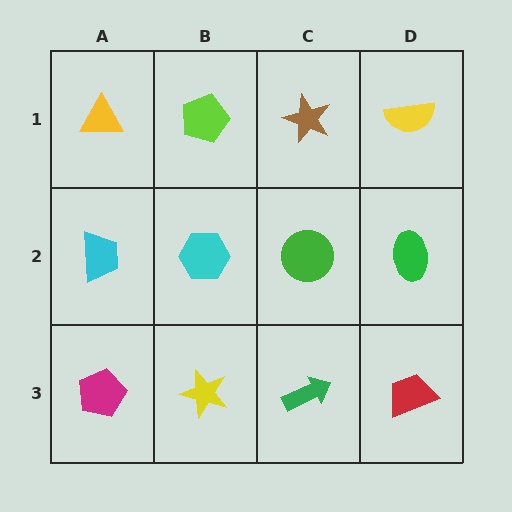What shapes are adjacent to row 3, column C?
A green circle (row 2, column C), a yellow star (row 3, column B), a red trapezoid (row 3, column D).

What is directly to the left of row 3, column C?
A yellow star.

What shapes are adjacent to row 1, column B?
A cyan hexagon (row 2, column B), a yellow triangle (row 1, column A), a brown star (row 1, column C).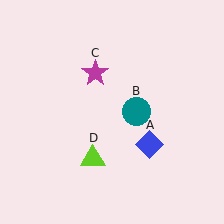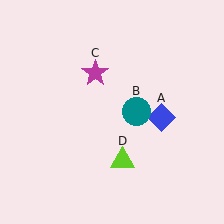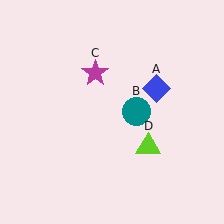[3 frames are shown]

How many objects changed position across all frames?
2 objects changed position: blue diamond (object A), lime triangle (object D).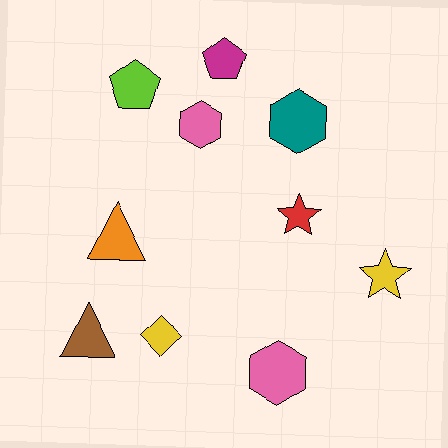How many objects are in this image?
There are 10 objects.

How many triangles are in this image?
There are 2 triangles.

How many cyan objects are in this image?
There are no cyan objects.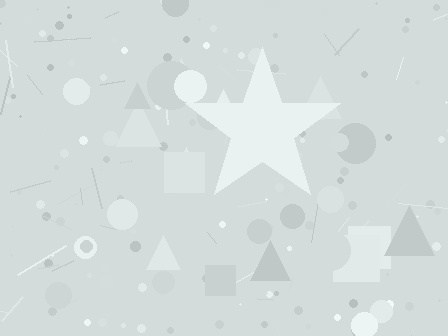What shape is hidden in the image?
A star is hidden in the image.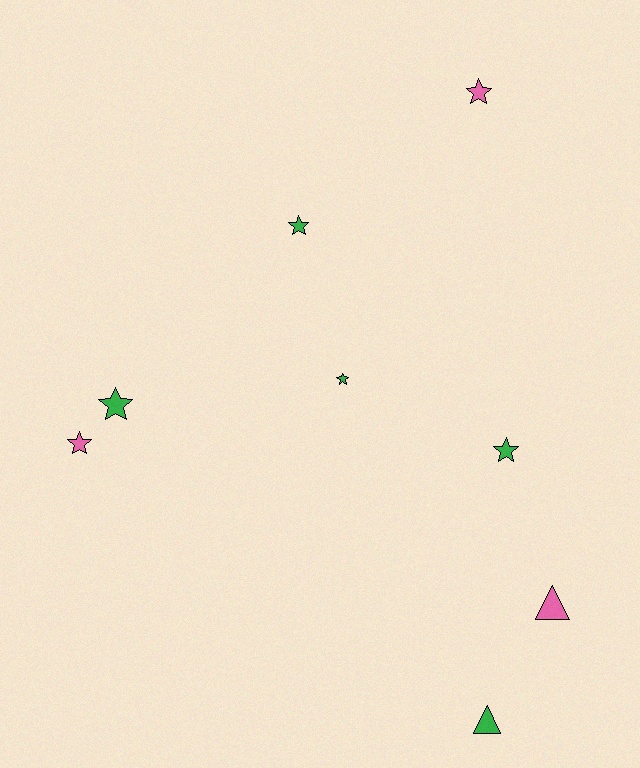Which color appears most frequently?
Green, with 5 objects.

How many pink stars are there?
There are 2 pink stars.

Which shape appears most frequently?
Star, with 6 objects.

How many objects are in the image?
There are 8 objects.